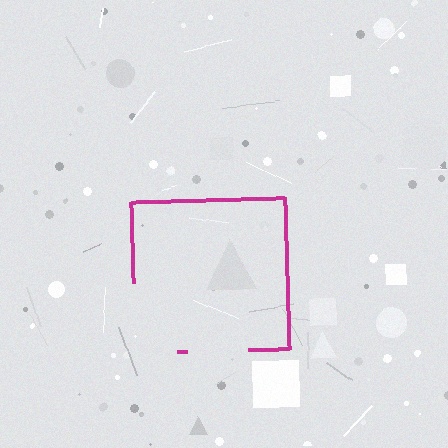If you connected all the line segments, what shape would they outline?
They would outline a square.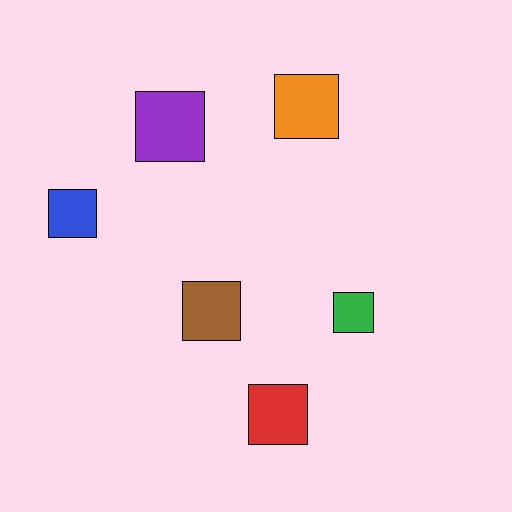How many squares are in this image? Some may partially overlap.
There are 6 squares.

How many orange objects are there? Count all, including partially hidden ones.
There is 1 orange object.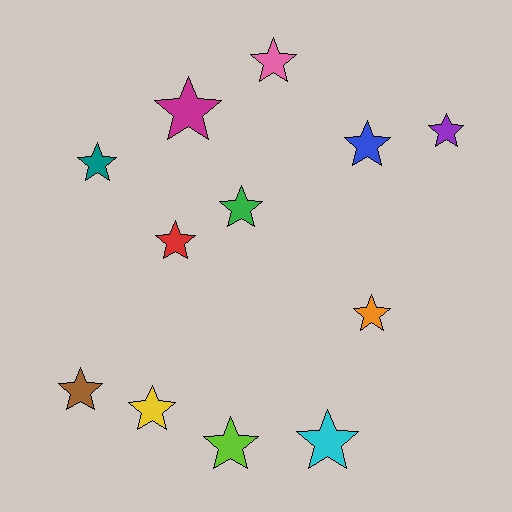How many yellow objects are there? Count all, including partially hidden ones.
There is 1 yellow object.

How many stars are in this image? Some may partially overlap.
There are 12 stars.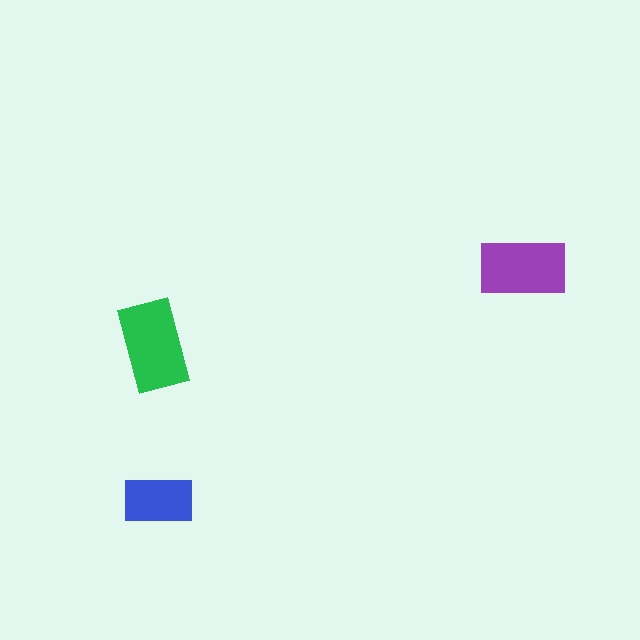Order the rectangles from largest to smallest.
the green one, the purple one, the blue one.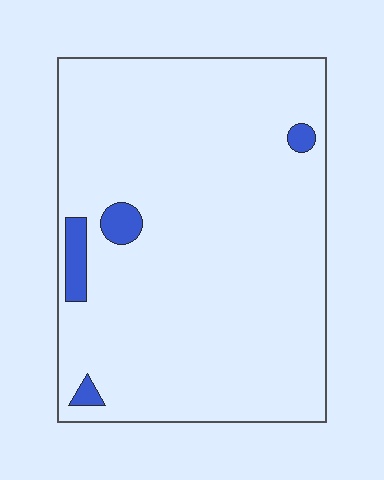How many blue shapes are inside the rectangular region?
4.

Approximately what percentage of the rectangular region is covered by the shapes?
Approximately 5%.